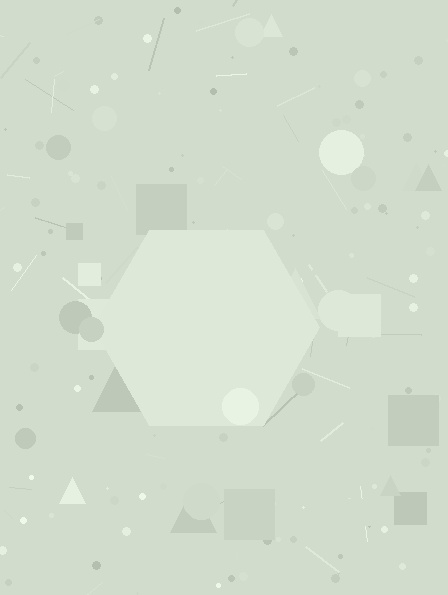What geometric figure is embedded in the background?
A hexagon is embedded in the background.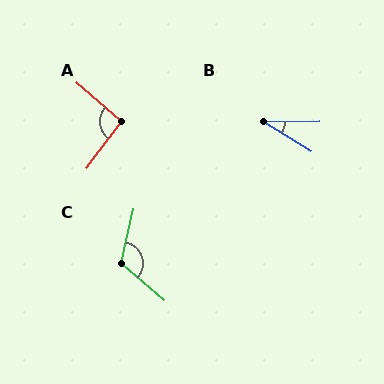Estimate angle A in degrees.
Approximately 94 degrees.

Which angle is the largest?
C, at approximately 118 degrees.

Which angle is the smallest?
B, at approximately 32 degrees.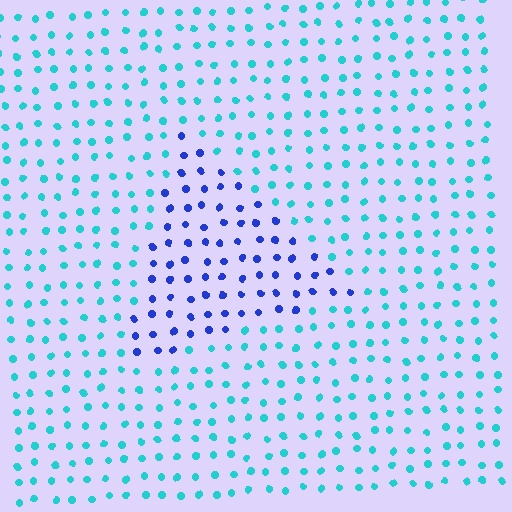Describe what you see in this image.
The image is filled with small cyan elements in a uniform arrangement. A triangle-shaped region is visible where the elements are tinted to a slightly different hue, forming a subtle color boundary.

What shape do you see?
I see a triangle.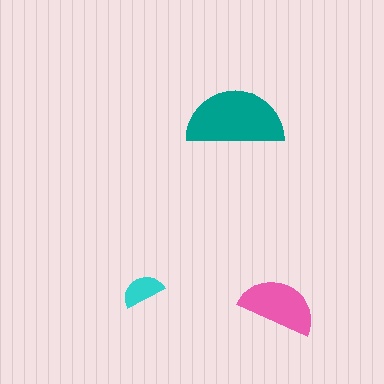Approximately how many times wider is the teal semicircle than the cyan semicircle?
About 2.5 times wider.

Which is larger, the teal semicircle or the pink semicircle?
The teal one.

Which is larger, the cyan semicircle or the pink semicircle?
The pink one.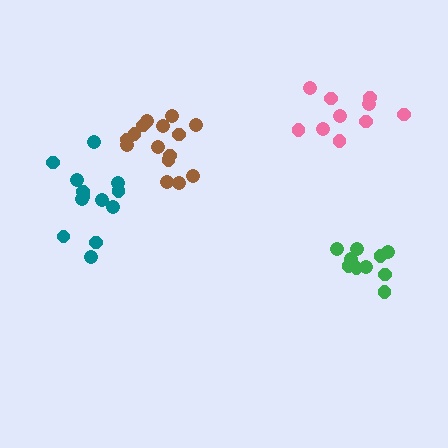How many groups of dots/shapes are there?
There are 4 groups.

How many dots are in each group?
Group 1: 15 dots, Group 2: 13 dots, Group 3: 10 dots, Group 4: 10 dots (48 total).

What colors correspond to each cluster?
The clusters are colored: brown, teal, green, pink.